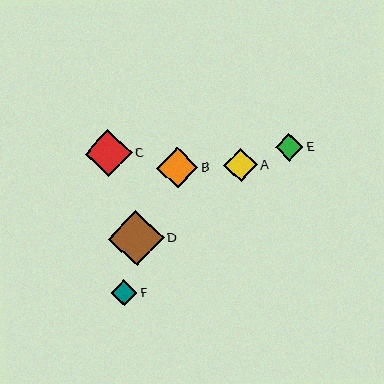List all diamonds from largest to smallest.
From largest to smallest: D, C, B, A, E, F.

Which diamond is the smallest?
Diamond F is the smallest with a size of approximately 26 pixels.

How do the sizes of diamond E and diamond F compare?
Diamond E and diamond F are approximately the same size.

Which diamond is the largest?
Diamond D is the largest with a size of approximately 55 pixels.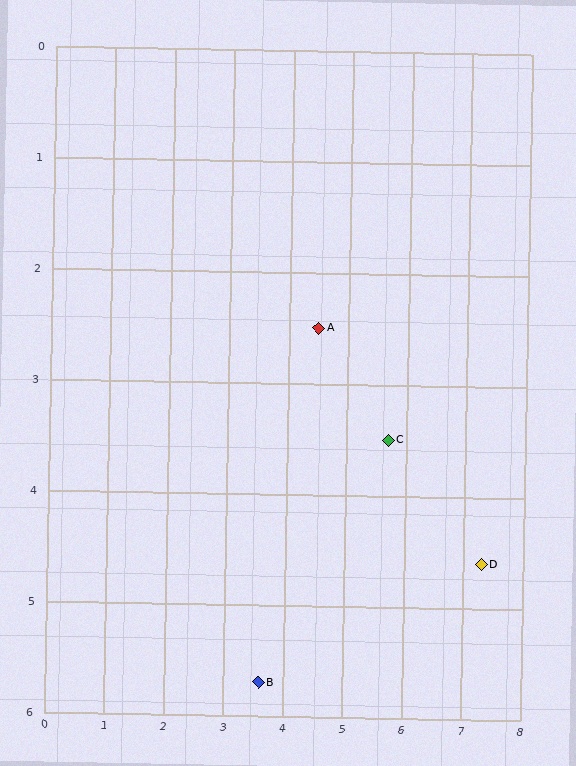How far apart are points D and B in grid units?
Points D and B are about 3.9 grid units apart.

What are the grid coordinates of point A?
Point A is at approximately (4.5, 2.5).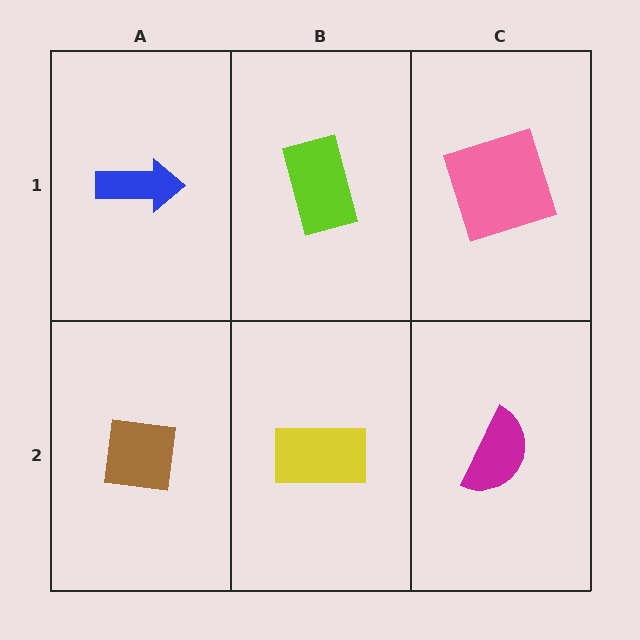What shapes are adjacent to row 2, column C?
A pink square (row 1, column C), a yellow rectangle (row 2, column B).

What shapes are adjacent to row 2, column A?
A blue arrow (row 1, column A), a yellow rectangle (row 2, column B).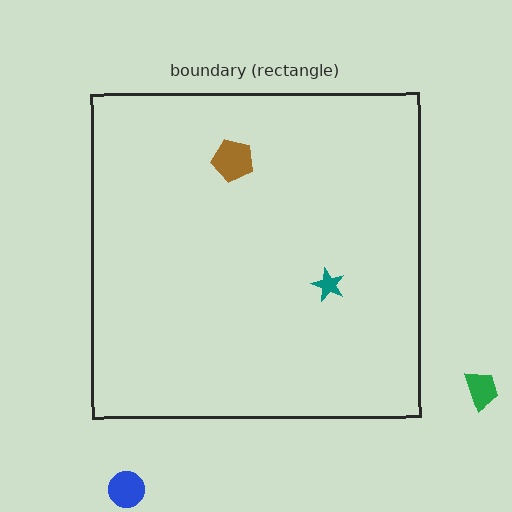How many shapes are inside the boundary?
2 inside, 2 outside.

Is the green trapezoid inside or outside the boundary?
Outside.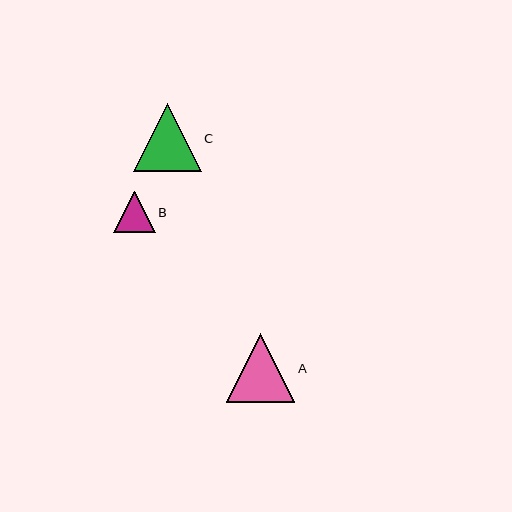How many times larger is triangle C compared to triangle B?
Triangle C is approximately 1.6 times the size of triangle B.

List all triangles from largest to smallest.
From largest to smallest: A, C, B.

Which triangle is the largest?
Triangle A is the largest with a size of approximately 69 pixels.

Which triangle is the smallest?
Triangle B is the smallest with a size of approximately 42 pixels.